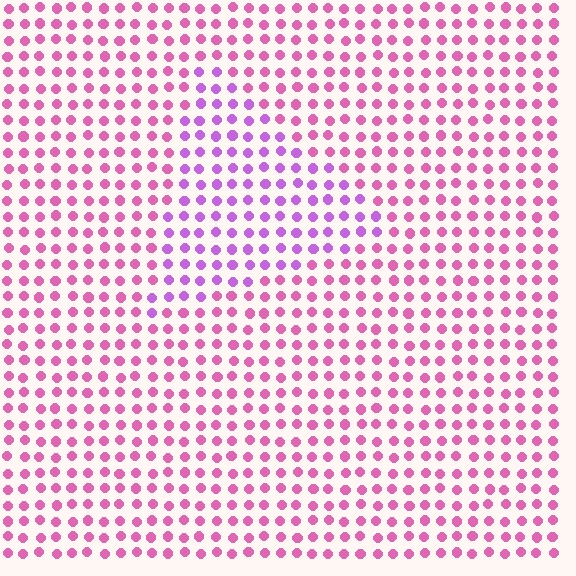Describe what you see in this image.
The image is filled with small pink elements in a uniform arrangement. A triangle-shaped region is visible where the elements are tinted to a slightly different hue, forming a subtle color boundary.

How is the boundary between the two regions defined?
The boundary is defined purely by a slight shift in hue (about 35 degrees). Spacing, size, and orientation are identical on both sides.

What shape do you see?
I see a triangle.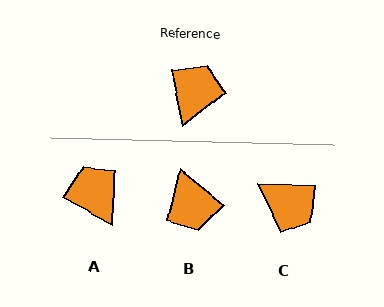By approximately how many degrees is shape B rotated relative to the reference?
Approximately 141 degrees clockwise.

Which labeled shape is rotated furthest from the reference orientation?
B, about 141 degrees away.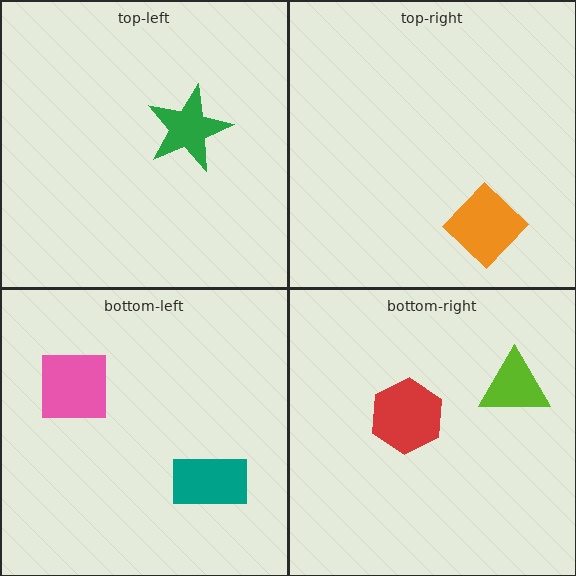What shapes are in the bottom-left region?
The teal rectangle, the pink square.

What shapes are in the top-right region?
The orange diamond.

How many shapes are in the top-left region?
1.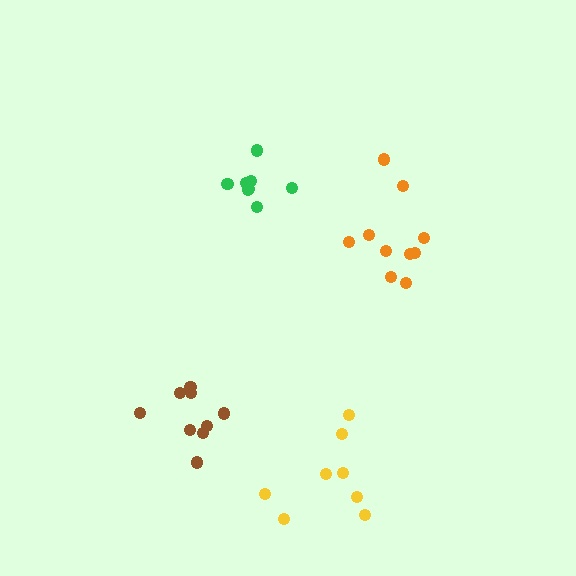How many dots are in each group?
Group 1: 9 dots, Group 2: 10 dots, Group 3: 8 dots, Group 4: 8 dots (35 total).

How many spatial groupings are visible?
There are 4 spatial groupings.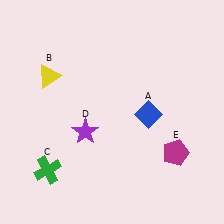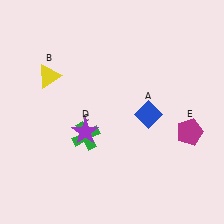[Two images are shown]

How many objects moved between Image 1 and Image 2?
2 objects moved between the two images.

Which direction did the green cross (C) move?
The green cross (C) moved right.